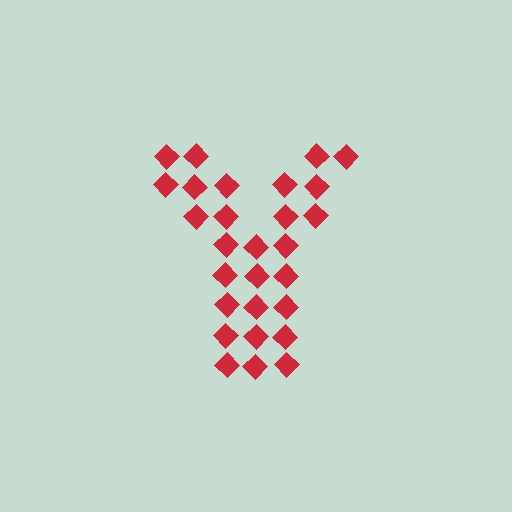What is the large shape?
The large shape is the letter Y.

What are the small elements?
The small elements are diamonds.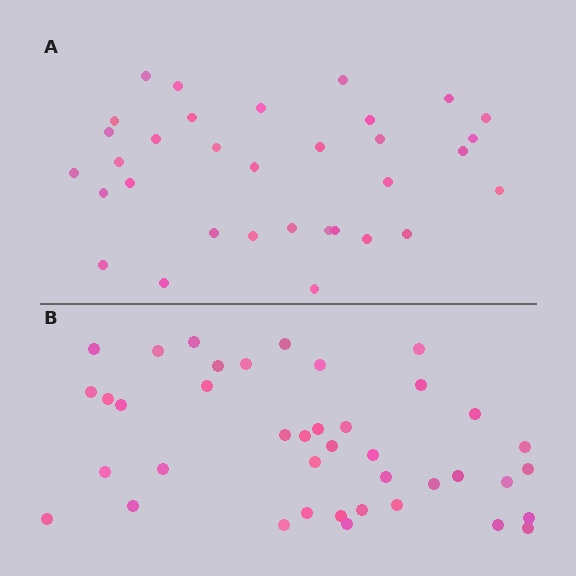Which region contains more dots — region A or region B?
Region B (the bottom region) has more dots.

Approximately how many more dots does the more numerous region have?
Region B has roughly 8 or so more dots than region A.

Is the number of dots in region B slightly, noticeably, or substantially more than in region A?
Region B has only slightly more — the two regions are fairly close. The ratio is roughly 1.2 to 1.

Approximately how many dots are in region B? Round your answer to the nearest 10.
About 40 dots.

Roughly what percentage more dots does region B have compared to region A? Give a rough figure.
About 20% more.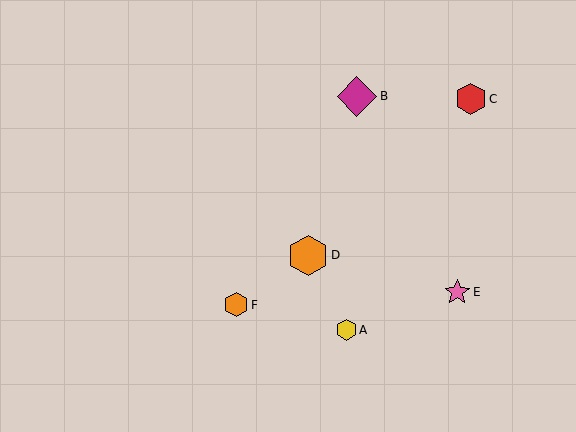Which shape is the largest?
The orange hexagon (labeled D) is the largest.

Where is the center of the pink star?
The center of the pink star is at (457, 292).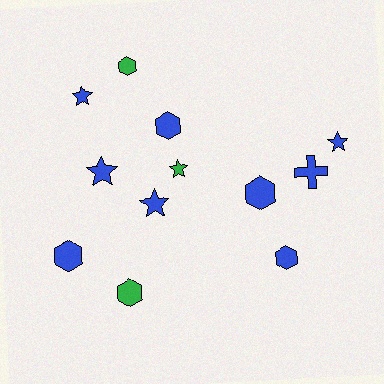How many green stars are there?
There is 1 green star.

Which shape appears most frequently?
Hexagon, with 6 objects.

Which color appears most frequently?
Blue, with 9 objects.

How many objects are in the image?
There are 12 objects.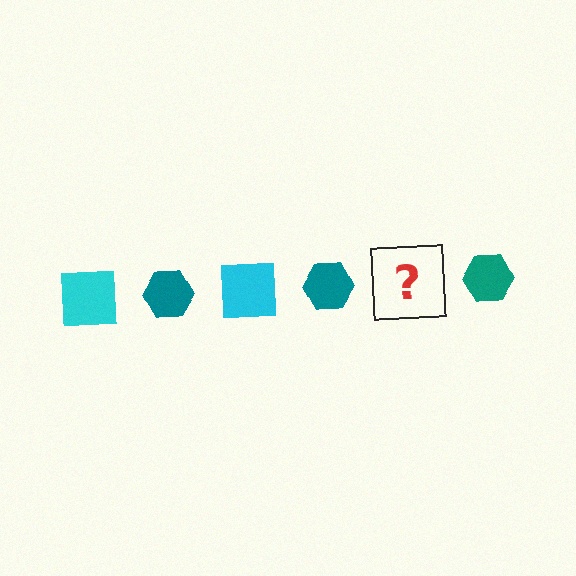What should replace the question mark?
The question mark should be replaced with a cyan square.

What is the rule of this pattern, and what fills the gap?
The rule is that the pattern alternates between cyan square and teal hexagon. The gap should be filled with a cyan square.